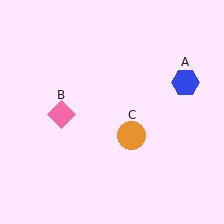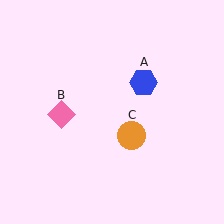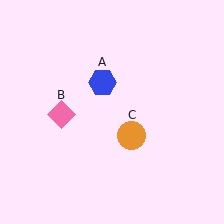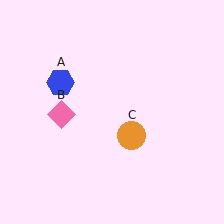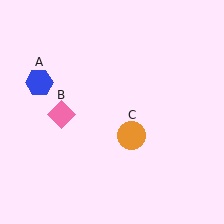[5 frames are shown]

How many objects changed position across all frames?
1 object changed position: blue hexagon (object A).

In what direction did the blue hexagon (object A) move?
The blue hexagon (object A) moved left.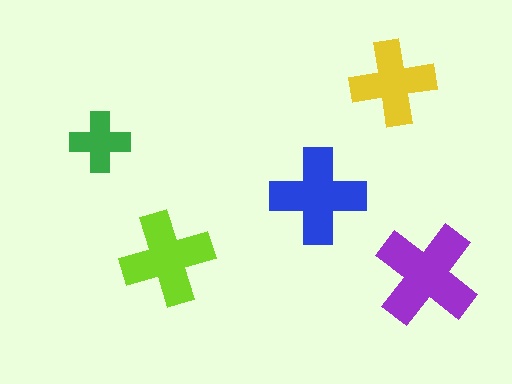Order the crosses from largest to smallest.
the purple one, the blue one, the lime one, the yellow one, the green one.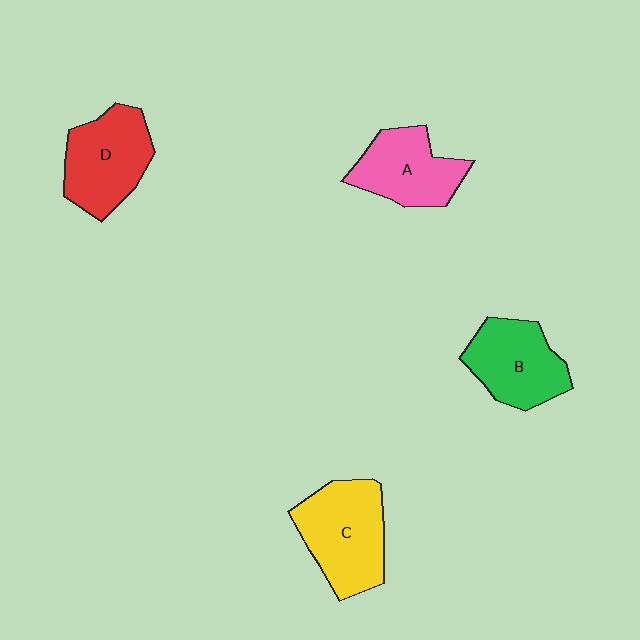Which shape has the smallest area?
Shape A (pink).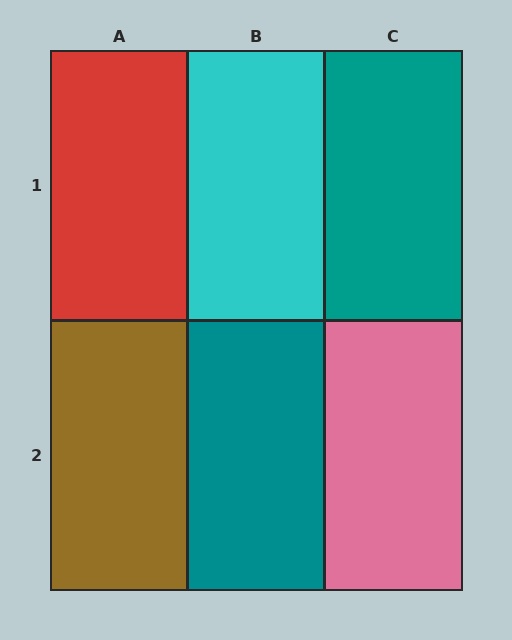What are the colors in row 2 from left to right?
Brown, teal, pink.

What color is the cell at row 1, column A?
Red.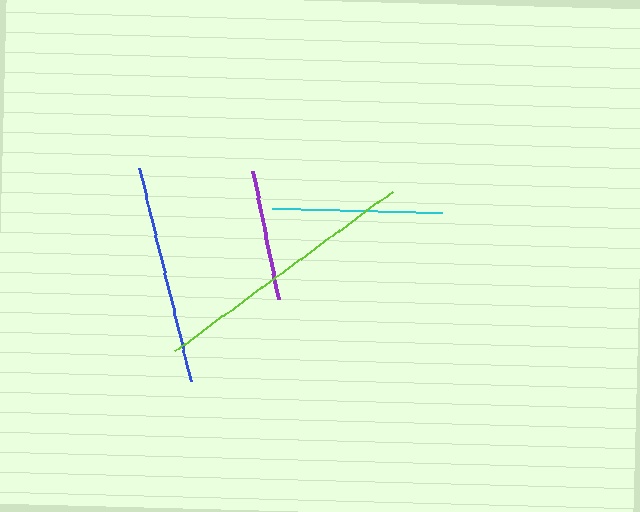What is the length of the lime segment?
The lime segment is approximately 269 pixels long.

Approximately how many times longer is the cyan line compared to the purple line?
The cyan line is approximately 1.3 times the length of the purple line.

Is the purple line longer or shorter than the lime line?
The lime line is longer than the purple line.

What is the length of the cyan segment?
The cyan segment is approximately 169 pixels long.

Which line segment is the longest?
The lime line is the longest at approximately 269 pixels.